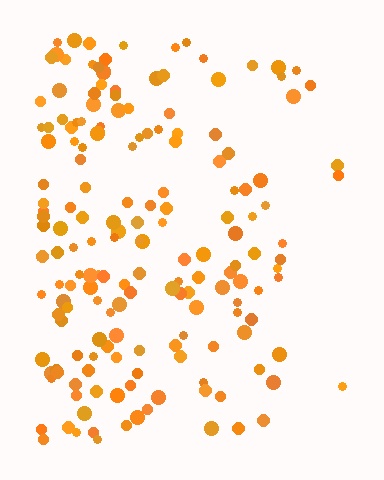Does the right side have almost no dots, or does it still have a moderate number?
Still a moderate number, just noticeably fewer than the left.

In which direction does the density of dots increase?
From right to left, with the left side densest.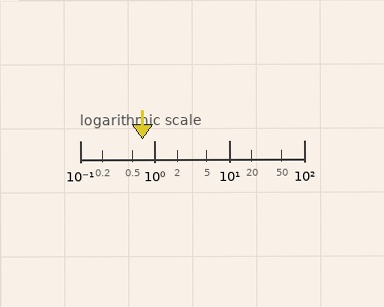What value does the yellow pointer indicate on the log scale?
The pointer indicates approximately 0.68.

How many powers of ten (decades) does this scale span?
The scale spans 3 decades, from 0.1 to 100.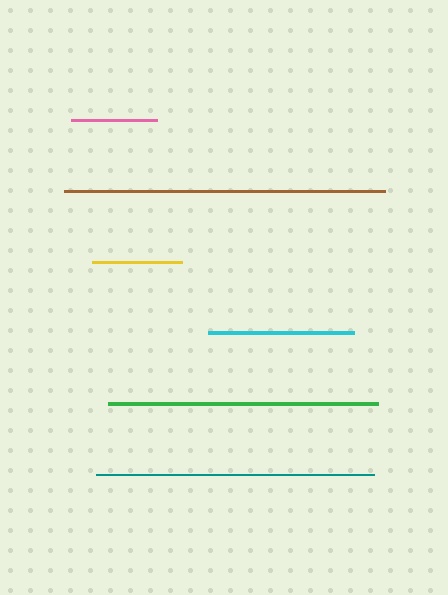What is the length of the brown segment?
The brown segment is approximately 321 pixels long.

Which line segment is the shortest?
The pink line is the shortest at approximately 86 pixels.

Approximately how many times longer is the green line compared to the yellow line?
The green line is approximately 3.0 times the length of the yellow line.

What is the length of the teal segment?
The teal segment is approximately 278 pixels long.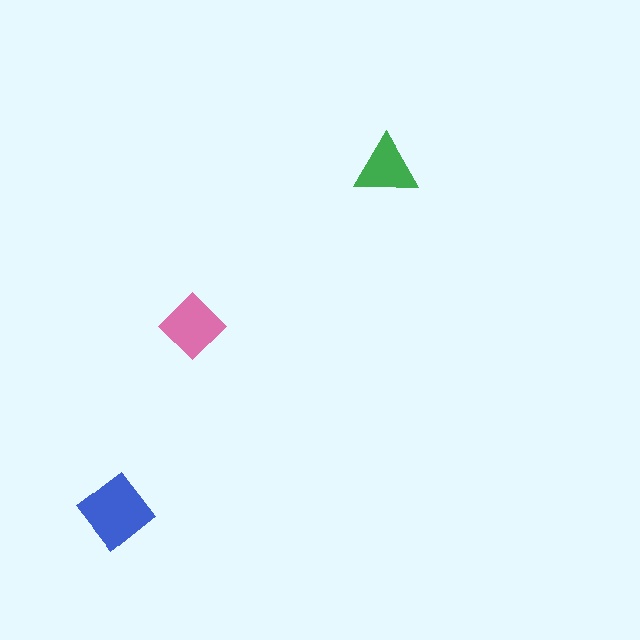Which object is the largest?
The blue diamond.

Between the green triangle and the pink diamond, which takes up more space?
The pink diamond.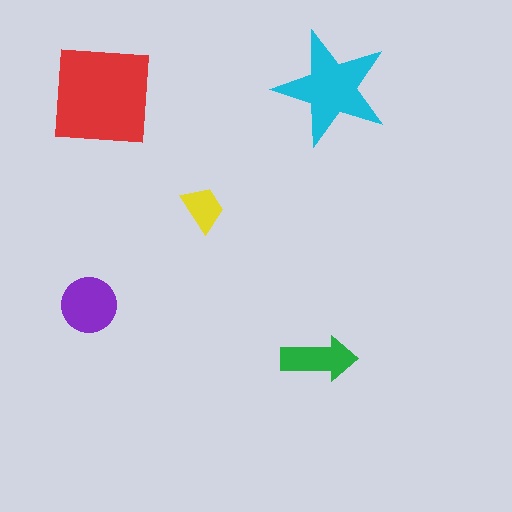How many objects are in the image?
There are 5 objects in the image.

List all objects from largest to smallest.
The red square, the cyan star, the purple circle, the green arrow, the yellow trapezoid.